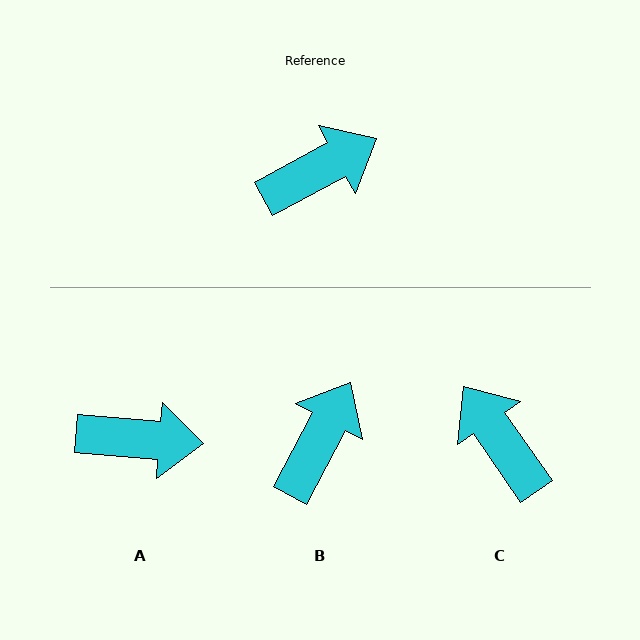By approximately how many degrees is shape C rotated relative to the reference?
Approximately 96 degrees counter-clockwise.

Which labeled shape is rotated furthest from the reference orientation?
C, about 96 degrees away.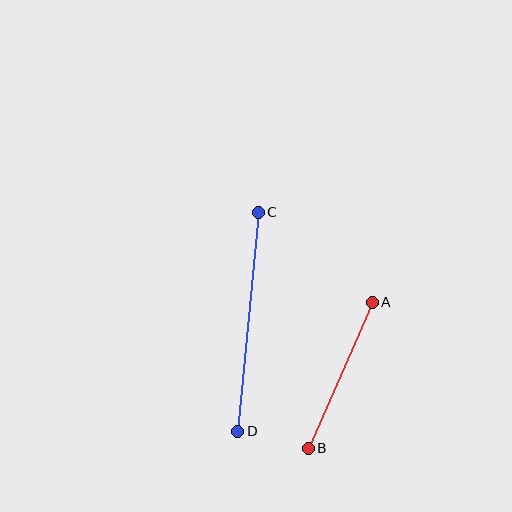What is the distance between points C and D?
The distance is approximately 220 pixels.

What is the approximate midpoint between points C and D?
The midpoint is at approximately (248, 322) pixels.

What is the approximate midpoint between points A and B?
The midpoint is at approximately (340, 375) pixels.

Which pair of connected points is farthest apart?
Points C and D are farthest apart.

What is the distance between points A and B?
The distance is approximately 159 pixels.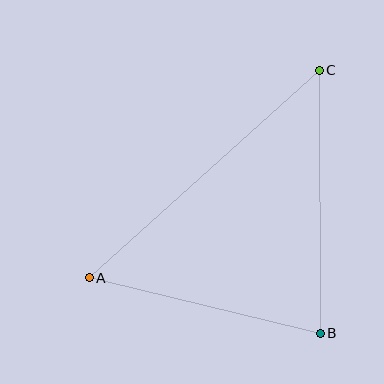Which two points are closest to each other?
Points A and B are closest to each other.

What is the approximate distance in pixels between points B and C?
The distance between B and C is approximately 263 pixels.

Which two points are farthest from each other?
Points A and C are farthest from each other.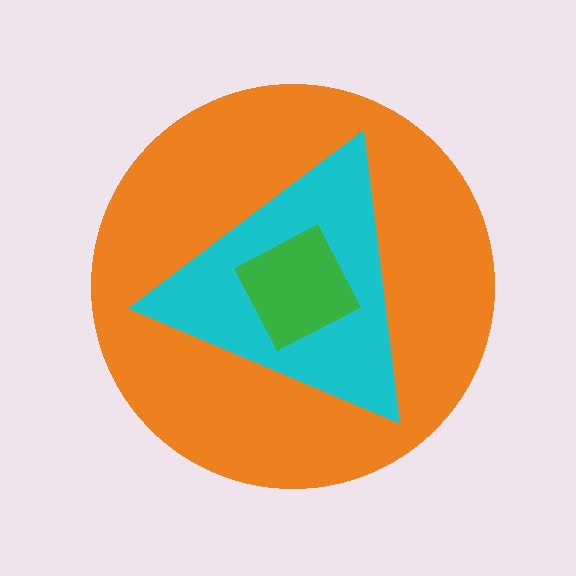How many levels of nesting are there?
3.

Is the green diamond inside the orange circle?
Yes.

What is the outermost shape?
The orange circle.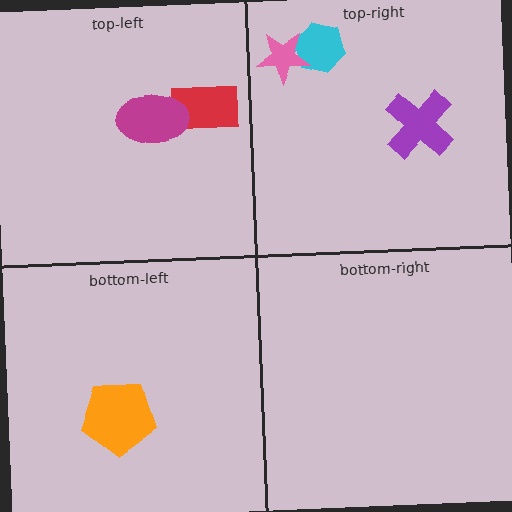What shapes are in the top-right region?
The cyan hexagon, the pink star, the purple cross.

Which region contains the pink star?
The top-right region.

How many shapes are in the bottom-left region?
1.